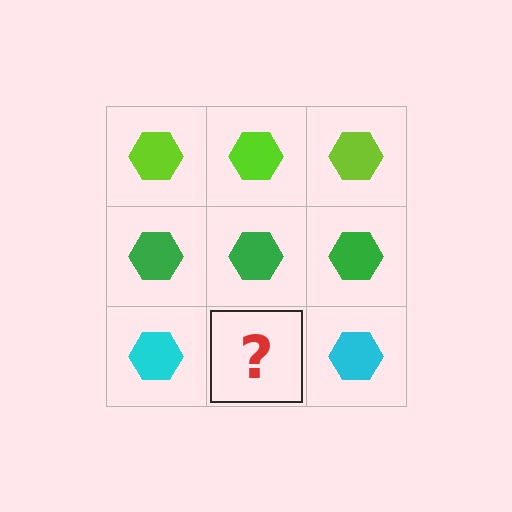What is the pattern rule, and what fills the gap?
The rule is that each row has a consistent color. The gap should be filled with a cyan hexagon.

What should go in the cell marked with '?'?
The missing cell should contain a cyan hexagon.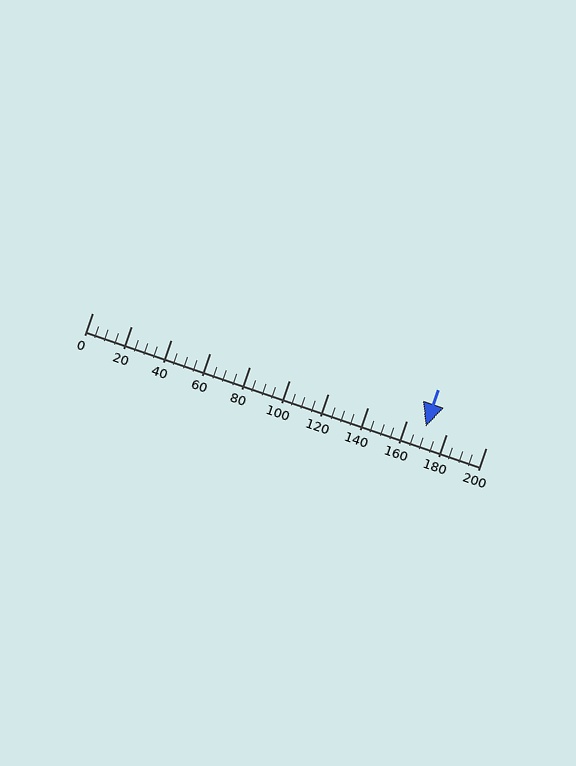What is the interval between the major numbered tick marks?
The major tick marks are spaced 20 units apart.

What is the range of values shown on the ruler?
The ruler shows values from 0 to 200.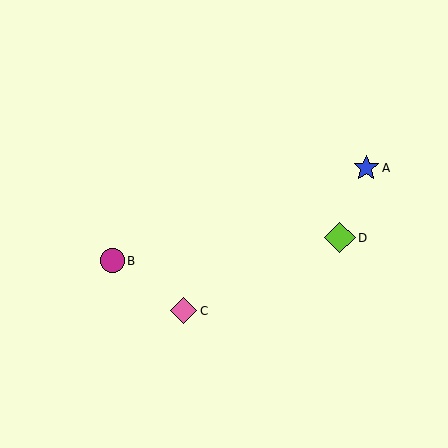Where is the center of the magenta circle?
The center of the magenta circle is at (112, 261).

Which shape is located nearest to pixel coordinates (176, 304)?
The pink diamond (labeled C) at (183, 311) is nearest to that location.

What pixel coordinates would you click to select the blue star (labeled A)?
Click at (366, 168) to select the blue star A.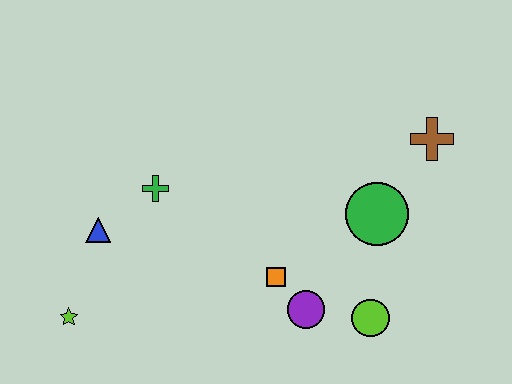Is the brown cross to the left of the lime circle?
No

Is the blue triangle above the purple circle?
Yes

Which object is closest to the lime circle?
The purple circle is closest to the lime circle.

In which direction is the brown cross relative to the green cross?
The brown cross is to the right of the green cross.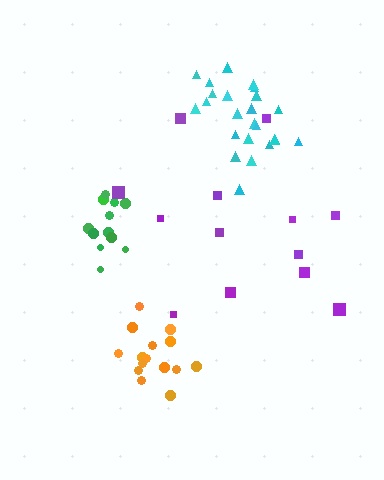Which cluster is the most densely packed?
Orange.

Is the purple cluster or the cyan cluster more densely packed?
Cyan.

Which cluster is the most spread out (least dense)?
Purple.